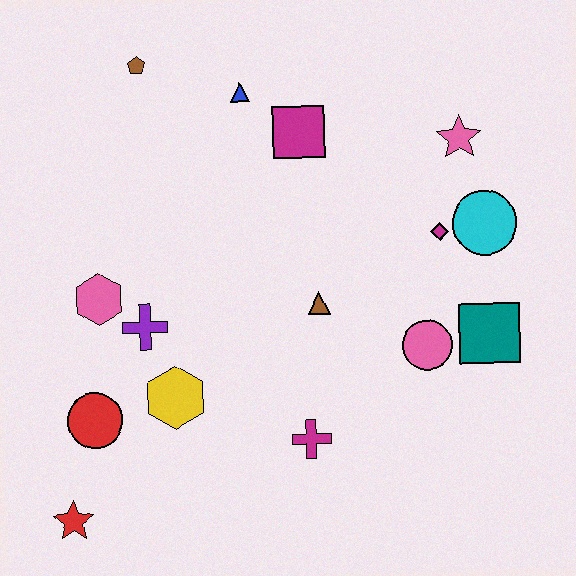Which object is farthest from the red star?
The pink star is farthest from the red star.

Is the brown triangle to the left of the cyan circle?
Yes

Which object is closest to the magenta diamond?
The cyan circle is closest to the magenta diamond.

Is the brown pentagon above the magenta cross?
Yes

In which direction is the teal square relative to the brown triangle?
The teal square is to the right of the brown triangle.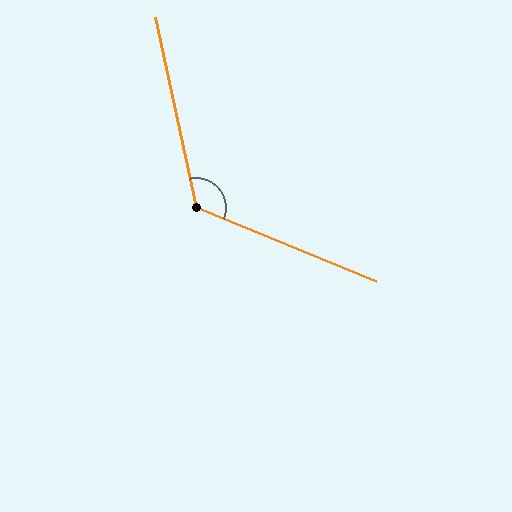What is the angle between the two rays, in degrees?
Approximately 124 degrees.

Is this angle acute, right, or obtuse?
It is obtuse.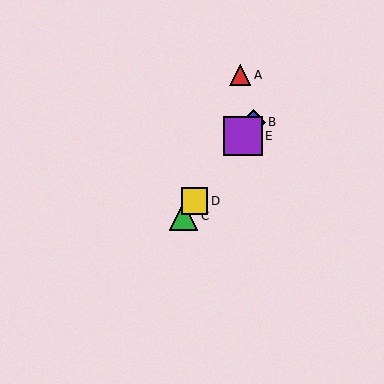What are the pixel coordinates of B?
Object B is at (253, 122).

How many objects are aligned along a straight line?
4 objects (B, C, D, E) are aligned along a straight line.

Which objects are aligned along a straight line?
Objects B, C, D, E are aligned along a straight line.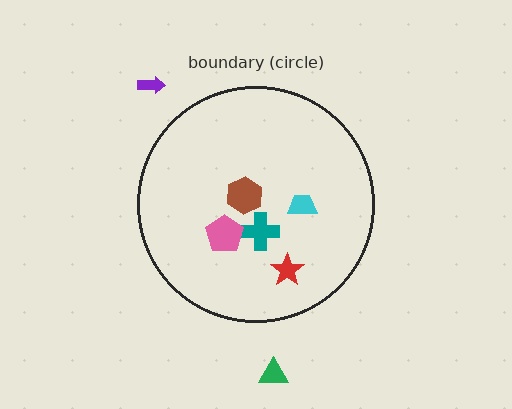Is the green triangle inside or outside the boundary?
Outside.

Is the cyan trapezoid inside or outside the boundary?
Inside.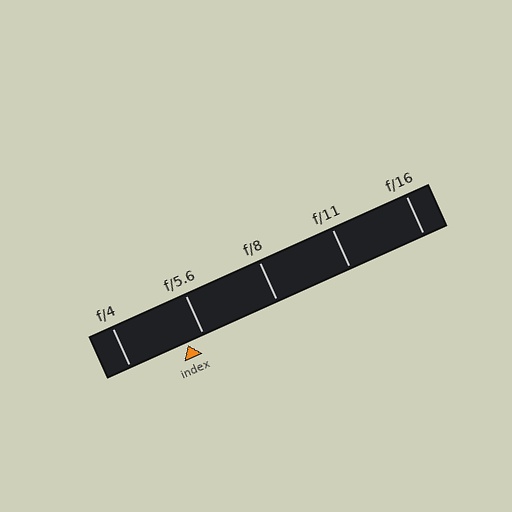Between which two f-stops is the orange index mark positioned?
The index mark is between f/4 and f/5.6.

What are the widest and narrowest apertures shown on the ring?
The widest aperture shown is f/4 and the narrowest is f/16.